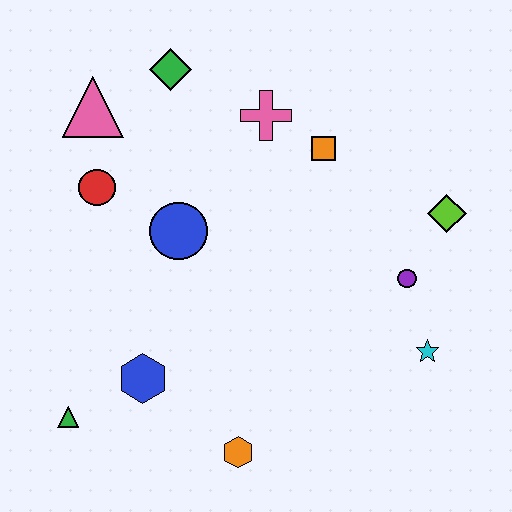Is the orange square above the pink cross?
No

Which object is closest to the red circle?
The pink triangle is closest to the red circle.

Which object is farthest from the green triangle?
The lime diamond is farthest from the green triangle.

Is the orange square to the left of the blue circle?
No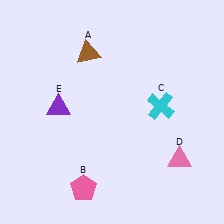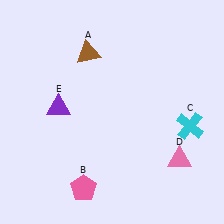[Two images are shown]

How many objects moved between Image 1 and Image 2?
1 object moved between the two images.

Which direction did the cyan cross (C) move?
The cyan cross (C) moved right.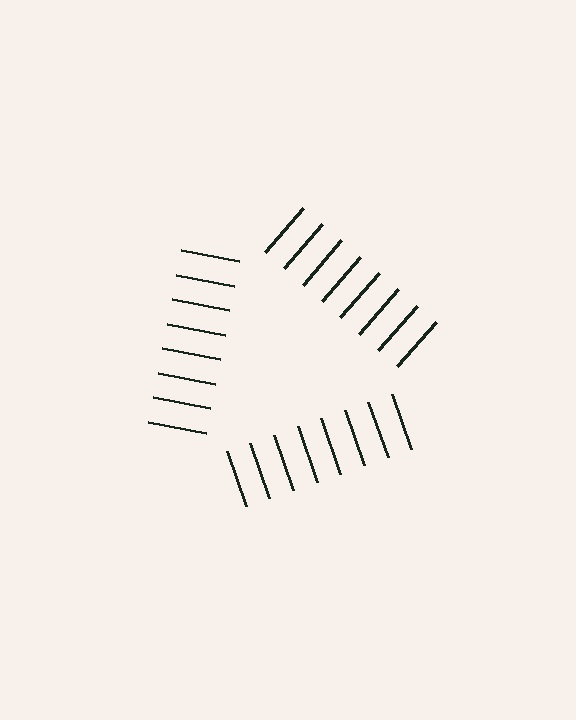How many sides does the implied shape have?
3 sides — the line-ends trace a triangle.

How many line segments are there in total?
24 — 8 along each of the 3 edges.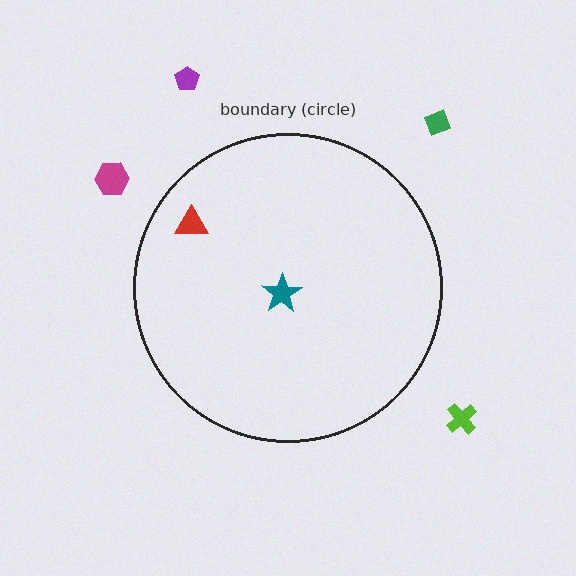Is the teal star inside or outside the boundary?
Inside.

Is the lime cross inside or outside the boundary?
Outside.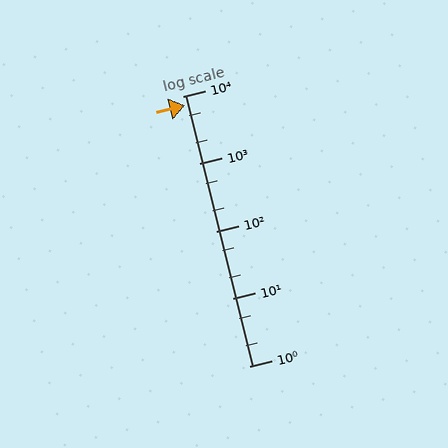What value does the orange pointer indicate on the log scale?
The pointer indicates approximately 7200.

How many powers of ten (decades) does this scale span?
The scale spans 4 decades, from 1 to 10000.